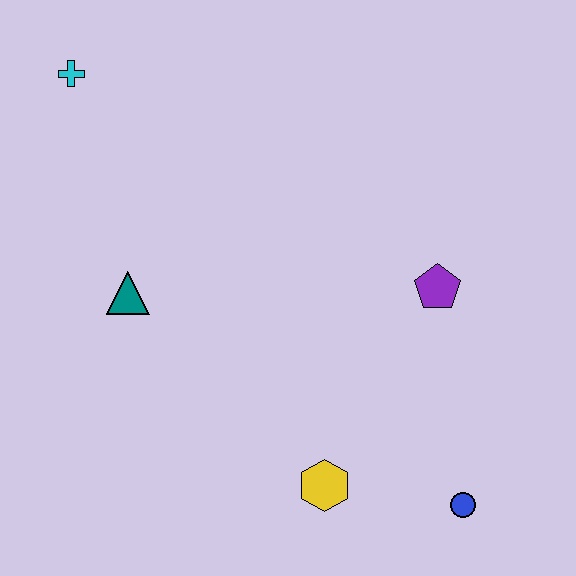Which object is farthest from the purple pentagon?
The cyan cross is farthest from the purple pentagon.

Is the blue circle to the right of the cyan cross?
Yes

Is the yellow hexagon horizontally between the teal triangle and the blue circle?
Yes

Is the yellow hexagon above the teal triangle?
No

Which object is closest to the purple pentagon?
The blue circle is closest to the purple pentagon.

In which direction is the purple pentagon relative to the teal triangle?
The purple pentagon is to the right of the teal triangle.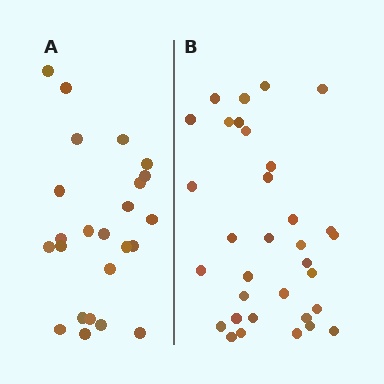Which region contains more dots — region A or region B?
Region B (the right region) has more dots.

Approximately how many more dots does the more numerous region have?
Region B has roughly 8 or so more dots than region A.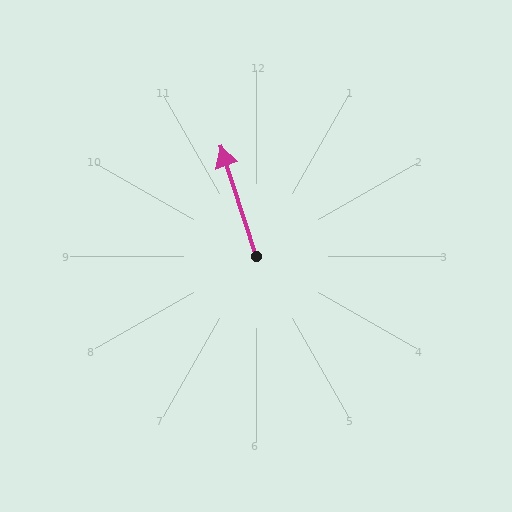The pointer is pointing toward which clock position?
Roughly 11 o'clock.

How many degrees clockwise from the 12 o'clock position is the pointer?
Approximately 342 degrees.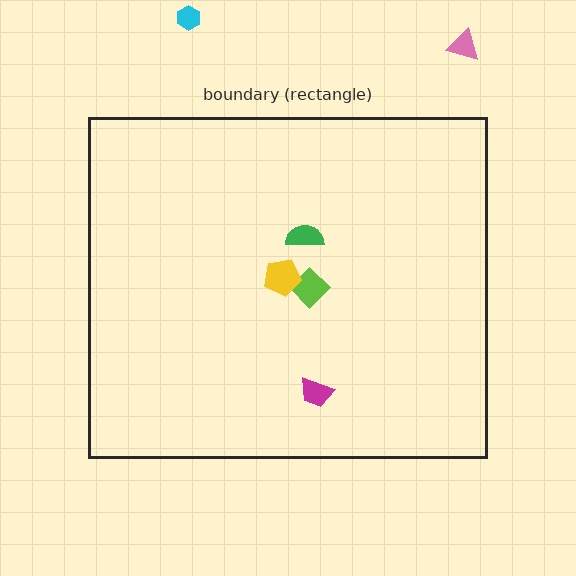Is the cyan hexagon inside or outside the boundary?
Outside.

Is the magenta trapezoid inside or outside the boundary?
Inside.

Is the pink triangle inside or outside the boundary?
Outside.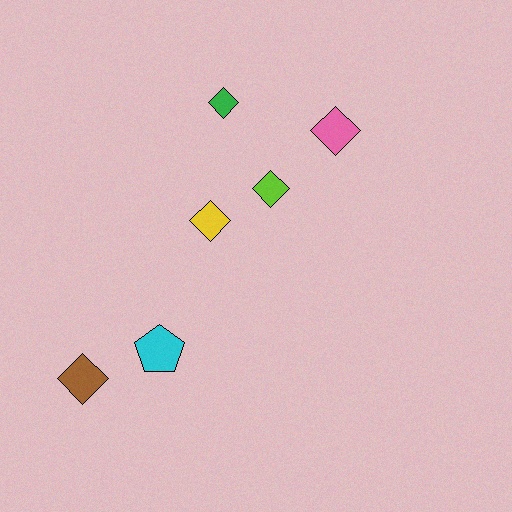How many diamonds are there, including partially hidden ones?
There are 5 diamonds.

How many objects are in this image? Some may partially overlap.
There are 6 objects.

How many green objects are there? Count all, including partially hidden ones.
There is 1 green object.